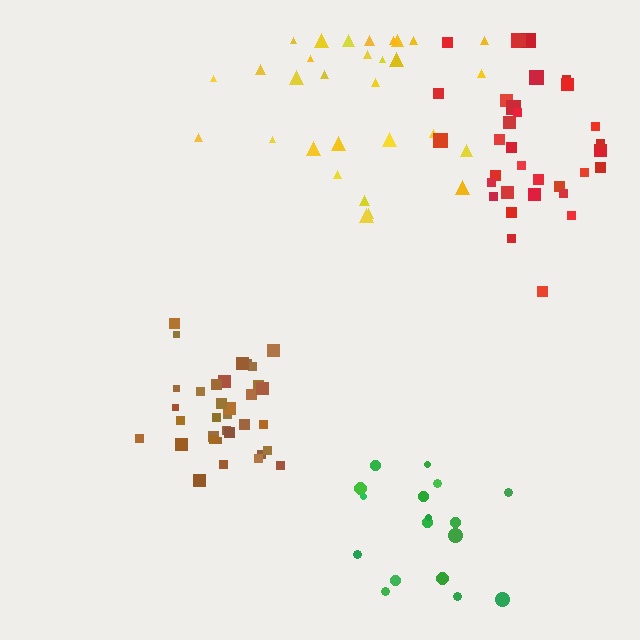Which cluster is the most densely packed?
Brown.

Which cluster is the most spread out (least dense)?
Yellow.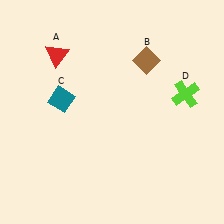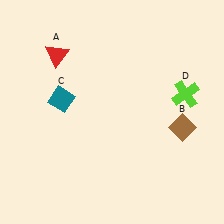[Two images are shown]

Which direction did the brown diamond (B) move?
The brown diamond (B) moved down.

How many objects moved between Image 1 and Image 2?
1 object moved between the two images.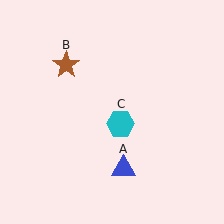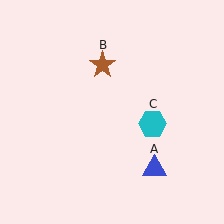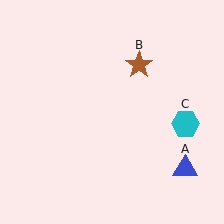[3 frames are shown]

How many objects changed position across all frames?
3 objects changed position: blue triangle (object A), brown star (object B), cyan hexagon (object C).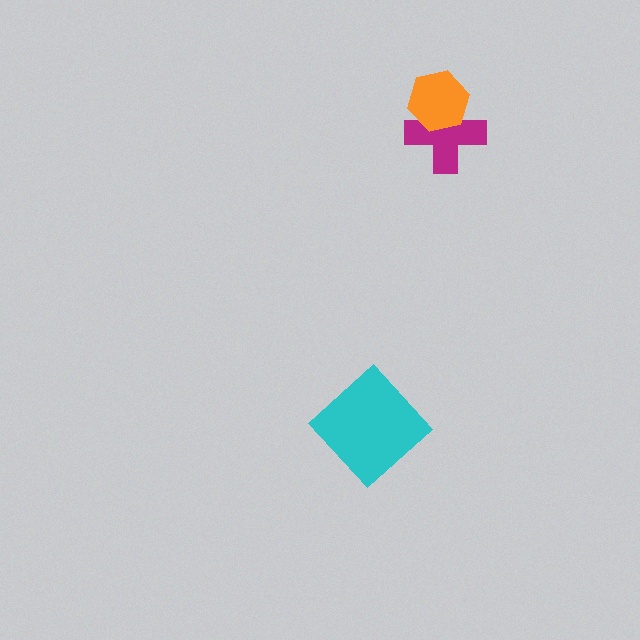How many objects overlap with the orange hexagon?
1 object overlaps with the orange hexagon.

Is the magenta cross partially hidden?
Yes, it is partially covered by another shape.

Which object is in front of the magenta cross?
The orange hexagon is in front of the magenta cross.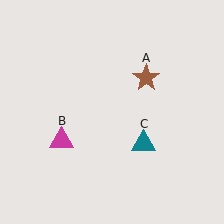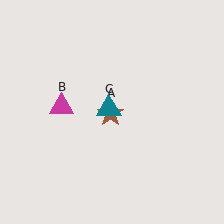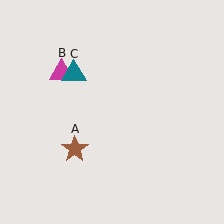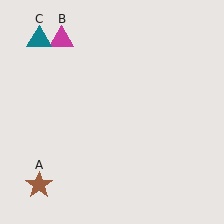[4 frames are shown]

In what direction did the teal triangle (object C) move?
The teal triangle (object C) moved up and to the left.